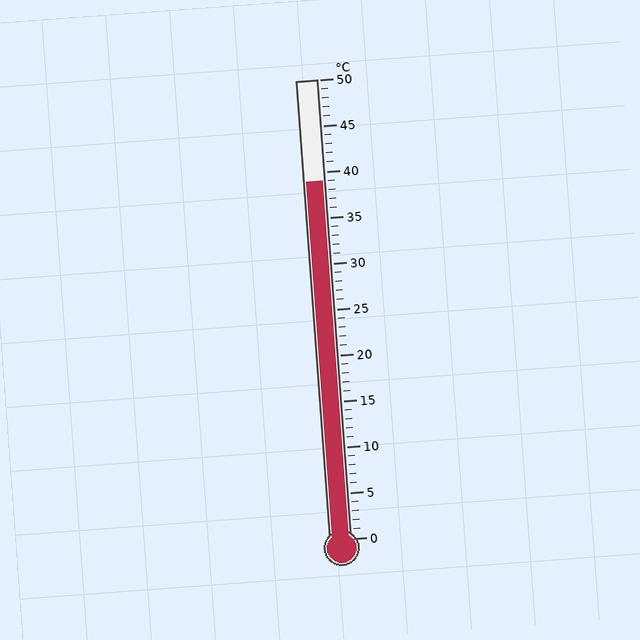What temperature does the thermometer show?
The thermometer shows approximately 39°C.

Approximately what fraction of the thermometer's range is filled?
The thermometer is filled to approximately 80% of its range.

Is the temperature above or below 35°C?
The temperature is above 35°C.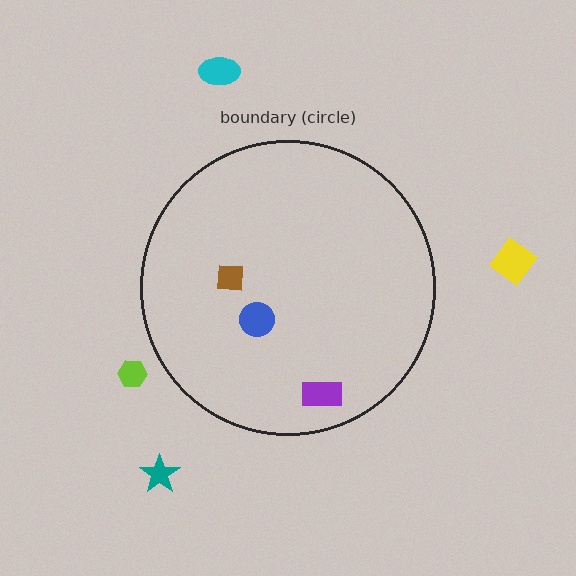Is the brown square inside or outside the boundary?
Inside.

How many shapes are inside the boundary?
3 inside, 4 outside.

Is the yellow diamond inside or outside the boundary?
Outside.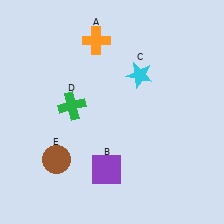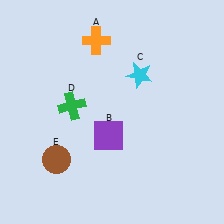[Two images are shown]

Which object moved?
The purple square (B) moved up.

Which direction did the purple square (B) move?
The purple square (B) moved up.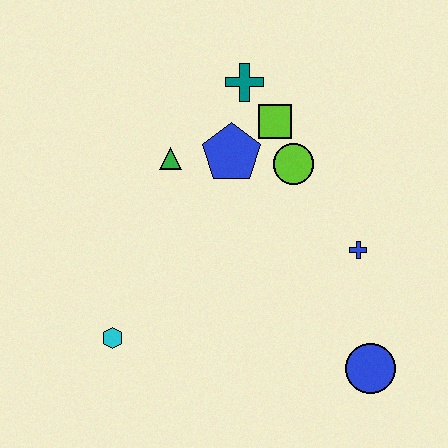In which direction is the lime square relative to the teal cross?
The lime square is below the teal cross.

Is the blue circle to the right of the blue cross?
Yes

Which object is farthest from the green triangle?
The blue circle is farthest from the green triangle.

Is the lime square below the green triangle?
No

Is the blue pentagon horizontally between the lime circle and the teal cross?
No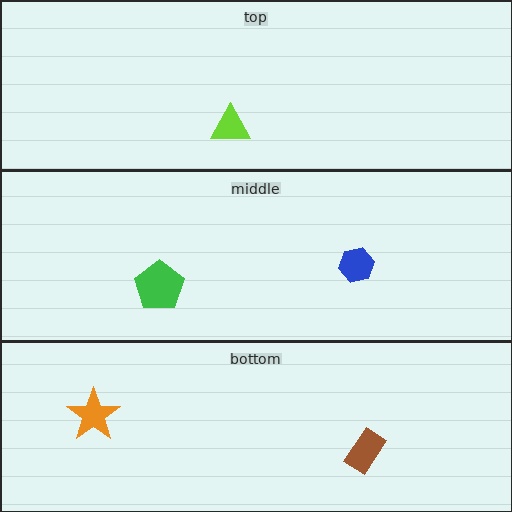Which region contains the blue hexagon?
The middle region.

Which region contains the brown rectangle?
The bottom region.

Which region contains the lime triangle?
The top region.